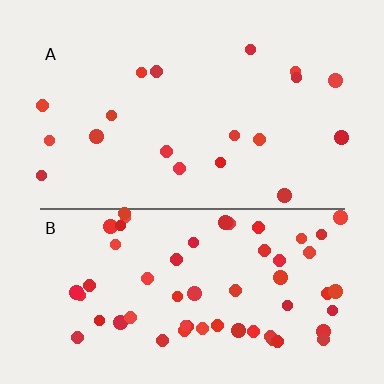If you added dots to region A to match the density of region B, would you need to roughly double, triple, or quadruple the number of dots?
Approximately triple.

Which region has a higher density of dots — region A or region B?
B (the bottom).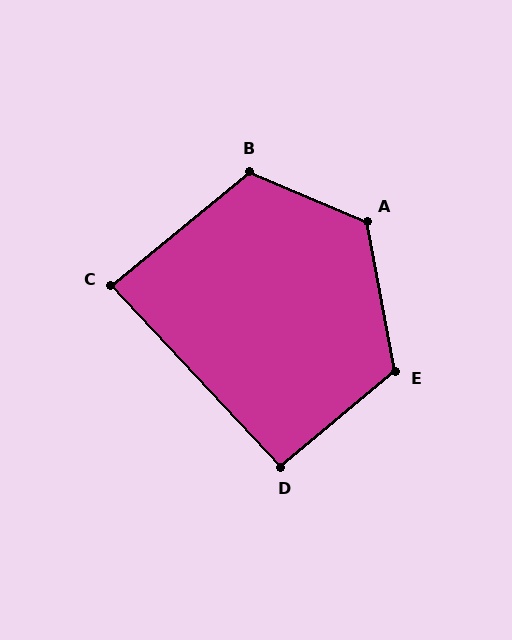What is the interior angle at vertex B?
Approximately 117 degrees (obtuse).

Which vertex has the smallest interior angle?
C, at approximately 86 degrees.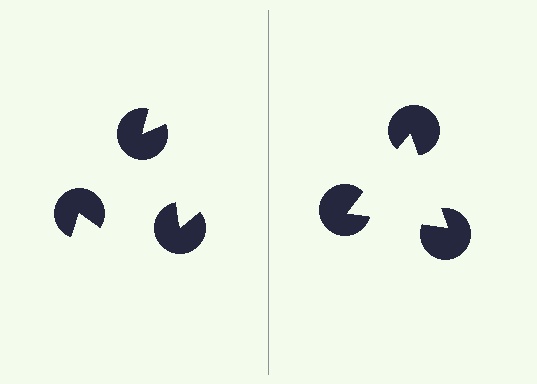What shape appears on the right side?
An illusory triangle.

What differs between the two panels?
The pac-man discs are positioned identically on both sides; only the wedge orientations differ. On the right they align to a triangle; on the left they are misaligned.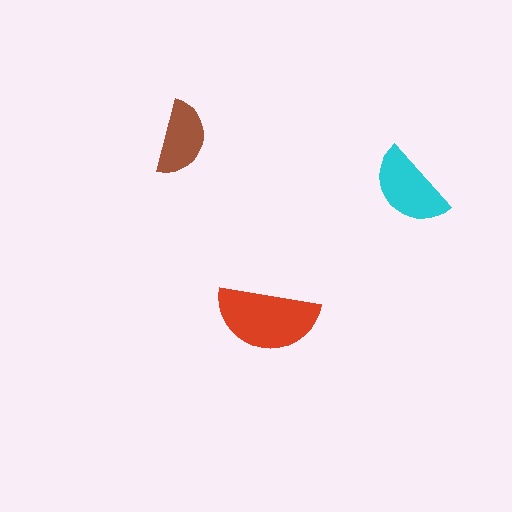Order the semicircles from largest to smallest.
the red one, the cyan one, the brown one.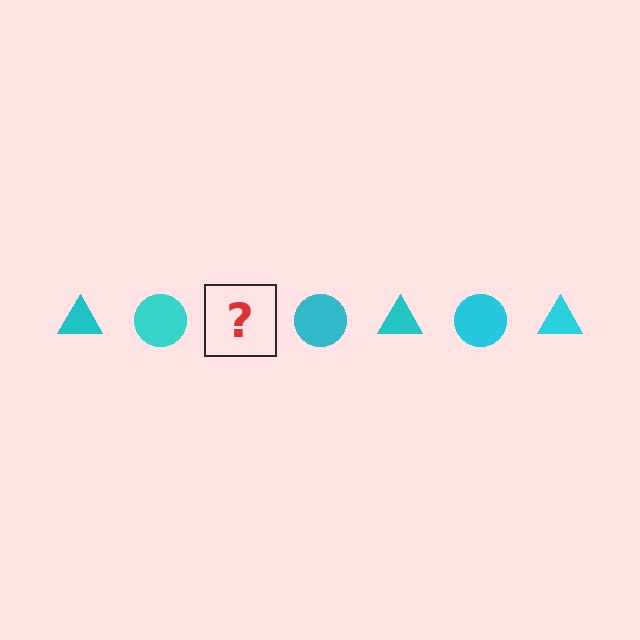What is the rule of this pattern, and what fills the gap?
The rule is that the pattern cycles through triangle, circle shapes in cyan. The gap should be filled with a cyan triangle.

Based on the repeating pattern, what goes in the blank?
The blank should be a cyan triangle.